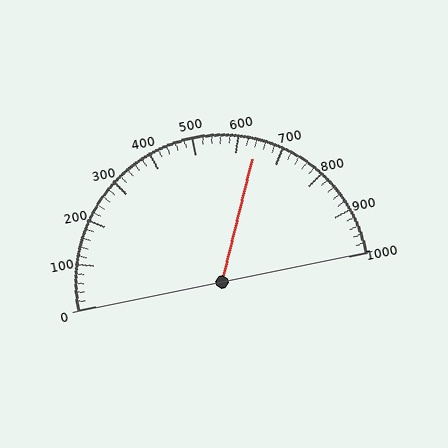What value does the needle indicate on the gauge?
The needle indicates approximately 640.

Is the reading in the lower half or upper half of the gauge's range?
The reading is in the upper half of the range (0 to 1000).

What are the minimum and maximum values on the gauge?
The gauge ranges from 0 to 1000.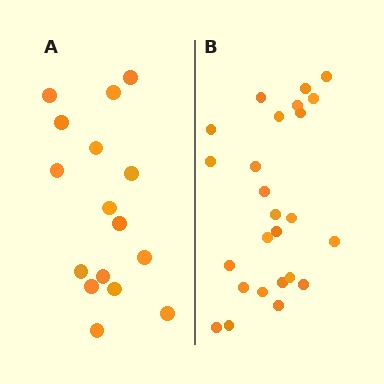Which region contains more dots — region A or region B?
Region B (the right region) has more dots.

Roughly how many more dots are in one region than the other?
Region B has roughly 8 or so more dots than region A.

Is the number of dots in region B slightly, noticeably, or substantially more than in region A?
Region B has substantially more. The ratio is roughly 1.6 to 1.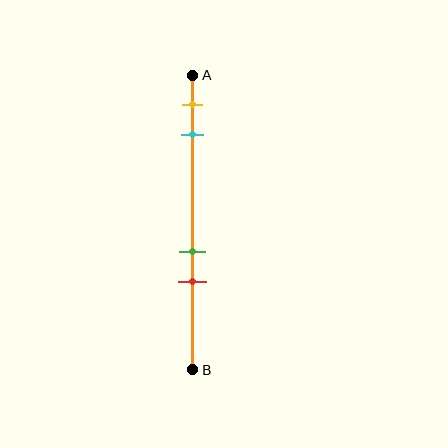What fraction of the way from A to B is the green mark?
The green mark is approximately 60% (0.6) of the way from A to B.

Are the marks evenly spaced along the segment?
No, the marks are not evenly spaced.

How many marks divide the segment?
There are 4 marks dividing the segment.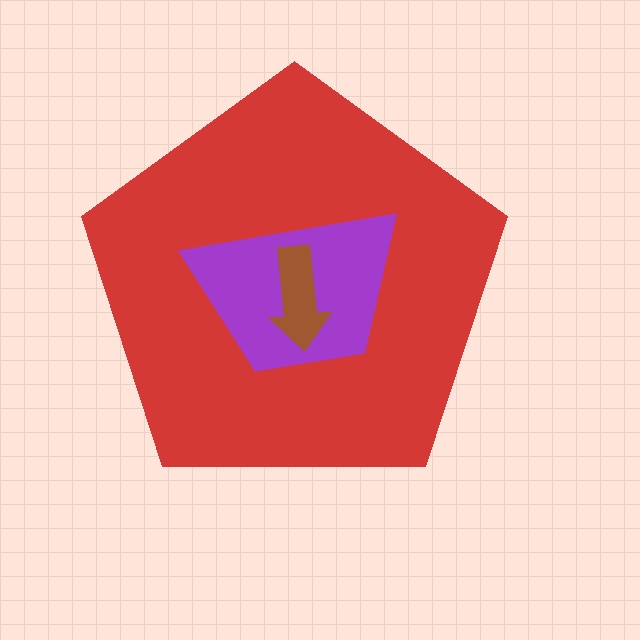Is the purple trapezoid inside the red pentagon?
Yes.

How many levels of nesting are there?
3.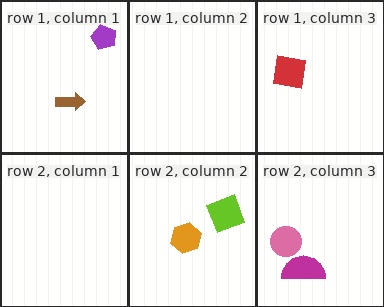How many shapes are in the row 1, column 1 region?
2.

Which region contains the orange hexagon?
The row 2, column 2 region.